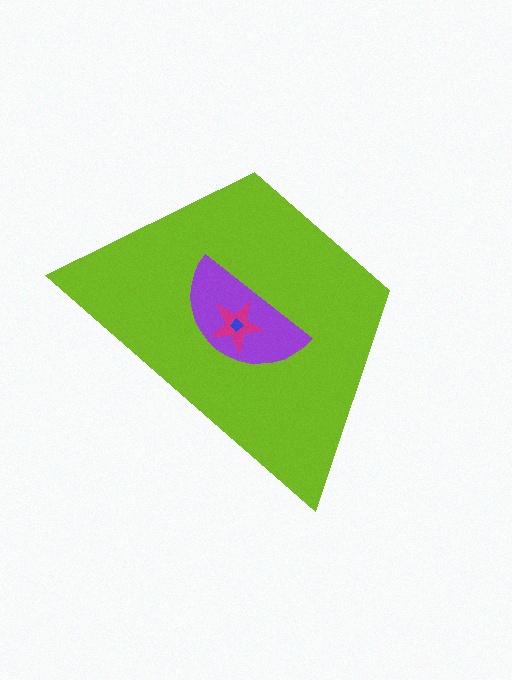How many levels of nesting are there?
4.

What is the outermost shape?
The lime trapezoid.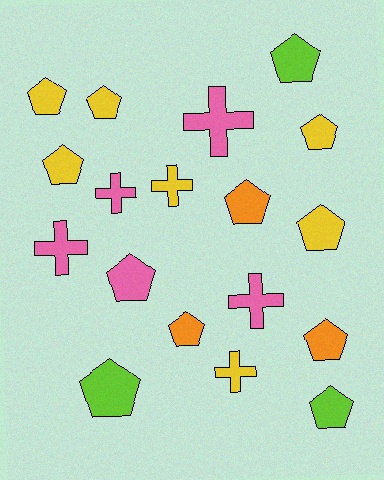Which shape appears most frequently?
Pentagon, with 12 objects.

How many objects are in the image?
There are 18 objects.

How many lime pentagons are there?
There are 3 lime pentagons.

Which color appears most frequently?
Yellow, with 7 objects.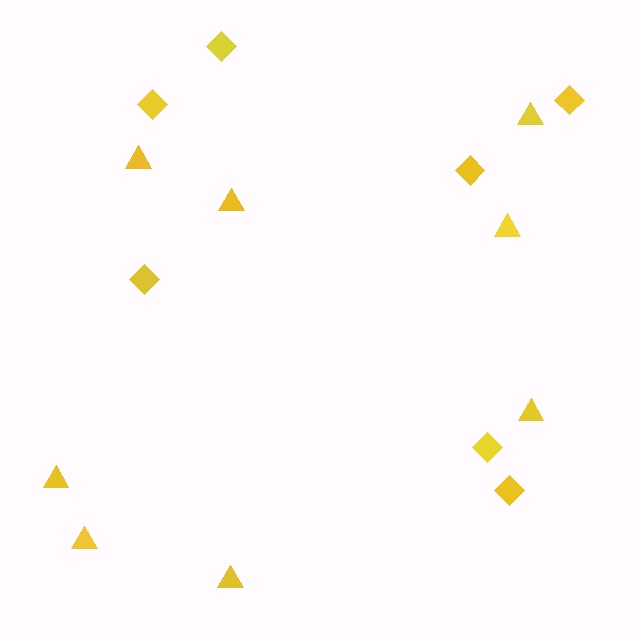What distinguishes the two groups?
There are 2 groups: one group of diamonds (7) and one group of triangles (8).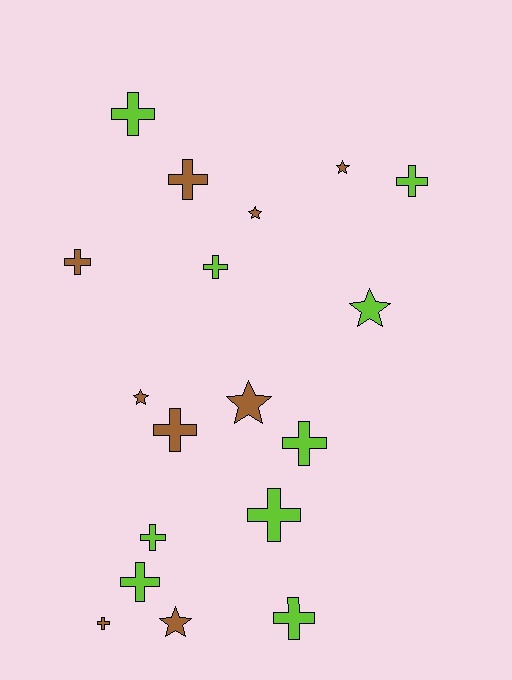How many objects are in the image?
There are 18 objects.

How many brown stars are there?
There are 5 brown stars.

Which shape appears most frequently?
Cross, with 12 objects.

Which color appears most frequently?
Brown, with 9 objects.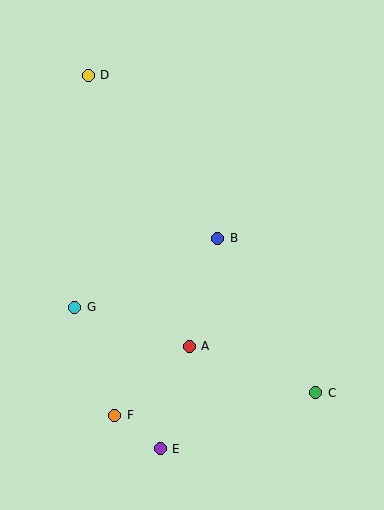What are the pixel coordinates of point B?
Point B is at (218, 238).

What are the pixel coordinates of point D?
Point D is at (88, 75).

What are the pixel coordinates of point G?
Point G is at (75, 307).